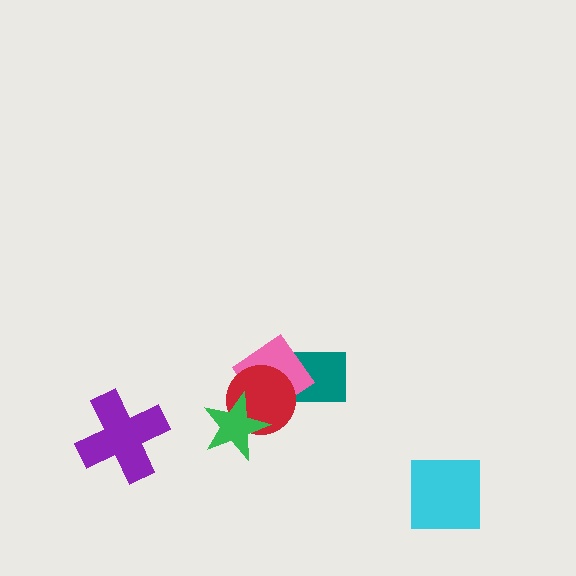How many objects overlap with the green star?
1 object overlaps with the green star.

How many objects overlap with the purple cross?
0 objects overlap with the purple cross.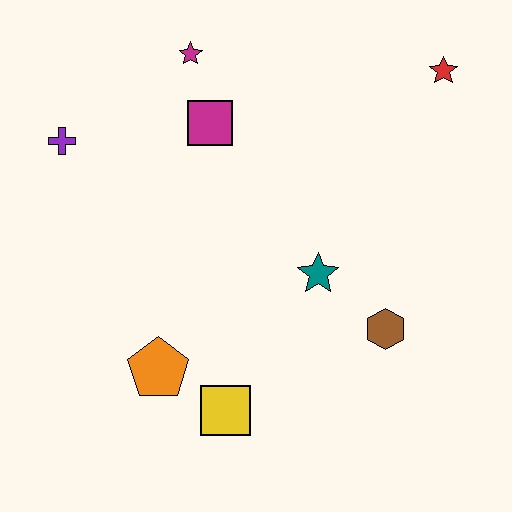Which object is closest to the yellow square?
The orange pentagon is closest to the yellow square.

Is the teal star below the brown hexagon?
No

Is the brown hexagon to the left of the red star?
Yes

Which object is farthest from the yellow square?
The red star is farthest from the yellow square.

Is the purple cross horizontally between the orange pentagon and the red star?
No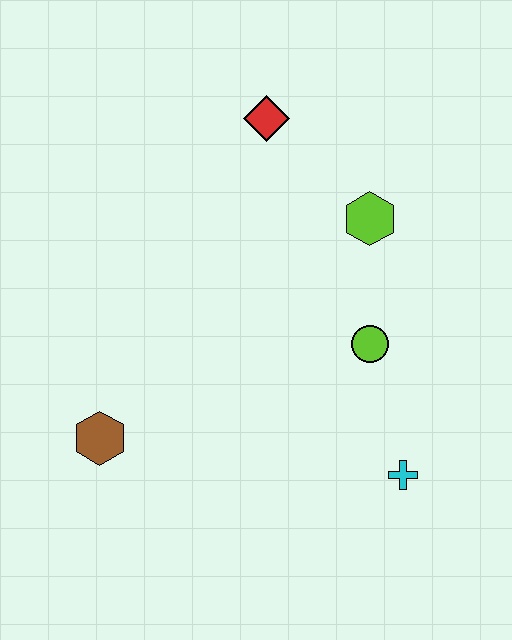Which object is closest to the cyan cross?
The lime circle is closest to the cyan cross.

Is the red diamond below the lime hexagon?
No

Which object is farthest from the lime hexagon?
The brown hexagon is farthest from the lime hexagon.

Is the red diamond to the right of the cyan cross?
No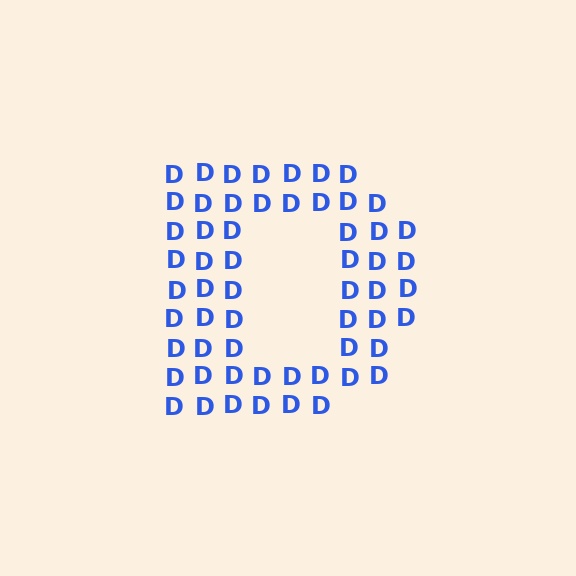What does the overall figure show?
The overall figure shows the letter D.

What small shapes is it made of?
It is made of small letter D's.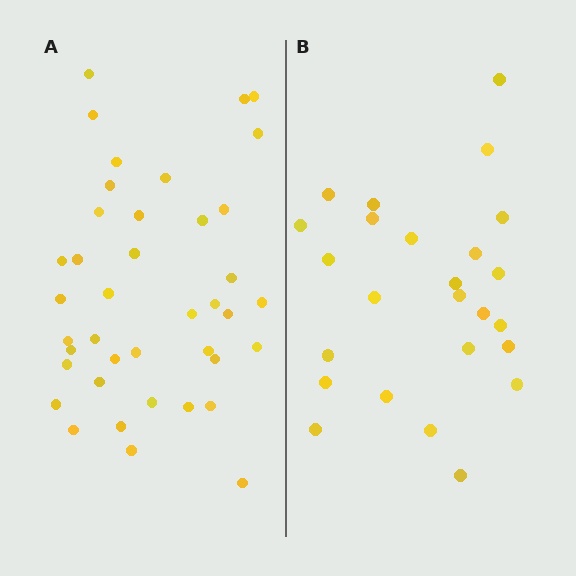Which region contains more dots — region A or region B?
Region A (the left region) has more dots.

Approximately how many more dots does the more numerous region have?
Region A has approximately 15 more dots than region B.